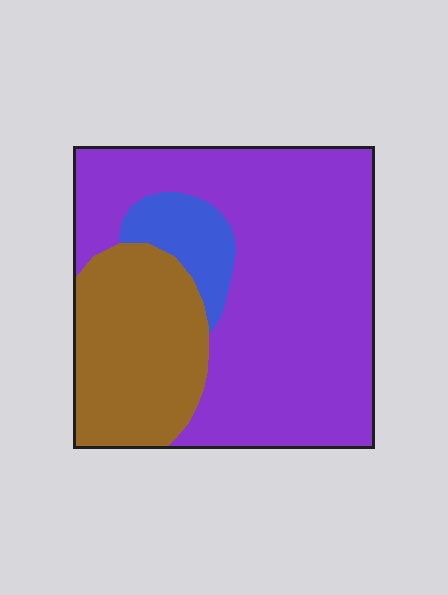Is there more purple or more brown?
Purple.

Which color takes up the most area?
Purple, at roughly 65%.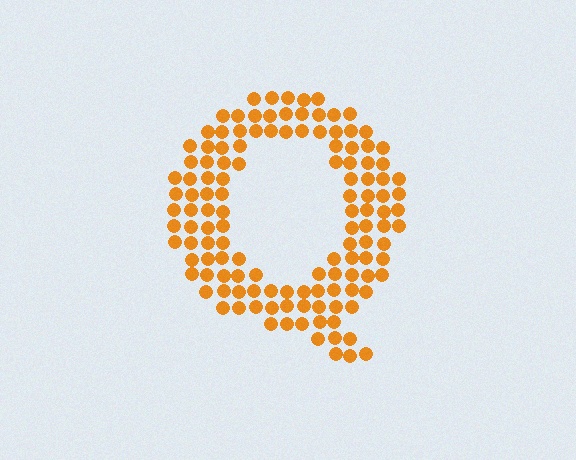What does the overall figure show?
The overall figure shows the letter Q.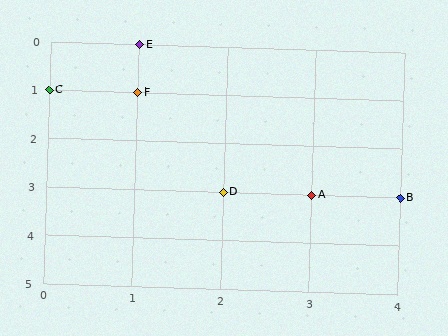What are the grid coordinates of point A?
Point A is at grid coordinates (3, 3).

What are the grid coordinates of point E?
Point E is at grid coordinates (1, 0).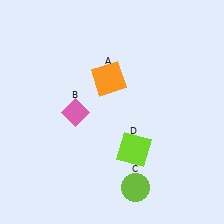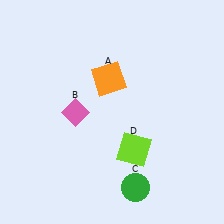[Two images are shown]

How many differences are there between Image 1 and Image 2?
There is 1 difference between the two images.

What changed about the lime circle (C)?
In Image 1, C is lime. In Image 2, it changed to green.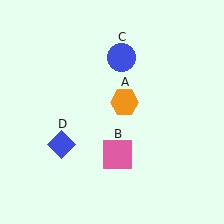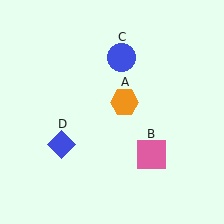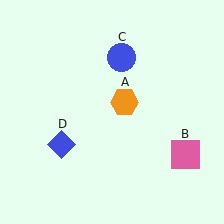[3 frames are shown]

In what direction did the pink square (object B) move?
The pink square (object B) moved right.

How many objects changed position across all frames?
1 object changed position: pink square (object B).